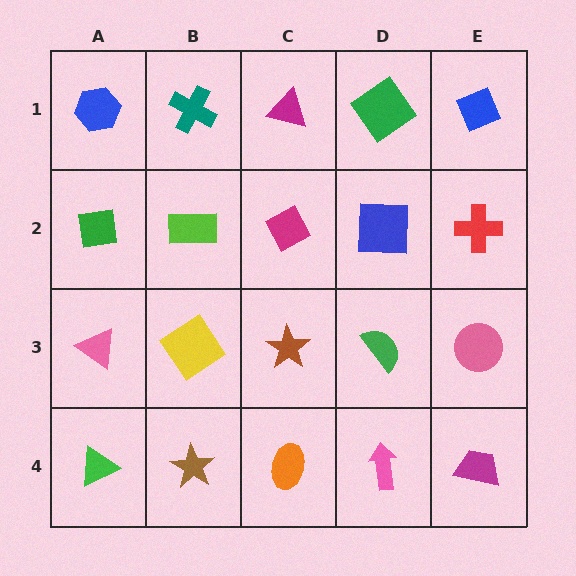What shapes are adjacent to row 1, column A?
A green square (row 2, column A), a teal cross (row 1, column B).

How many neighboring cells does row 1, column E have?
2.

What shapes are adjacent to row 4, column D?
A green semicircle (row 3, column D), an orange ellipse (row 4, column C), a magenta trapezoid (row 4, column E).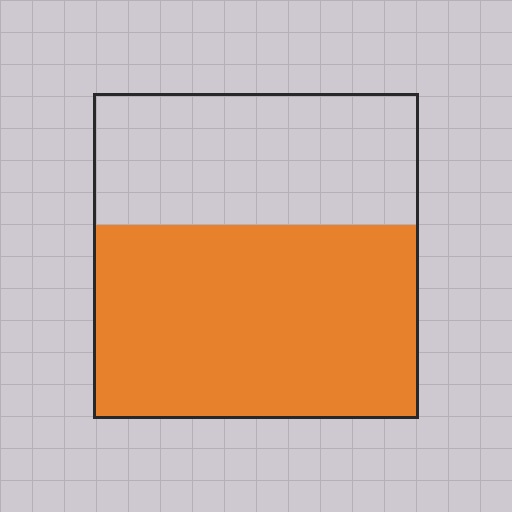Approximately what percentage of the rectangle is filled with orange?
Approximately 60%.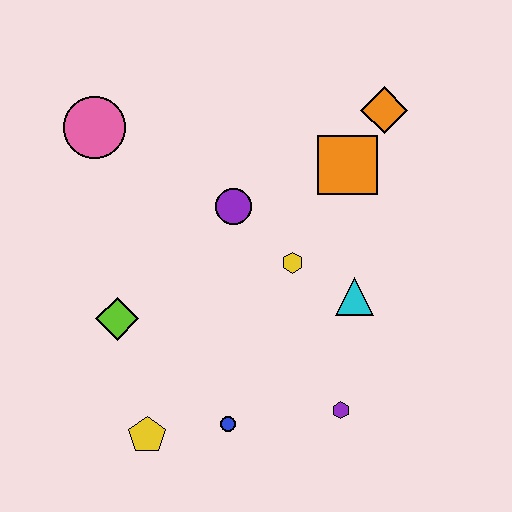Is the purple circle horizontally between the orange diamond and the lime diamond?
Yes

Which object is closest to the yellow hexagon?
The cyan triangle is closest to the yellow hexagon.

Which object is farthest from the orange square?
The yellow pentagon is farthest from the orange square.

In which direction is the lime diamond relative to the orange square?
The lime diamond is to the left of the orange square.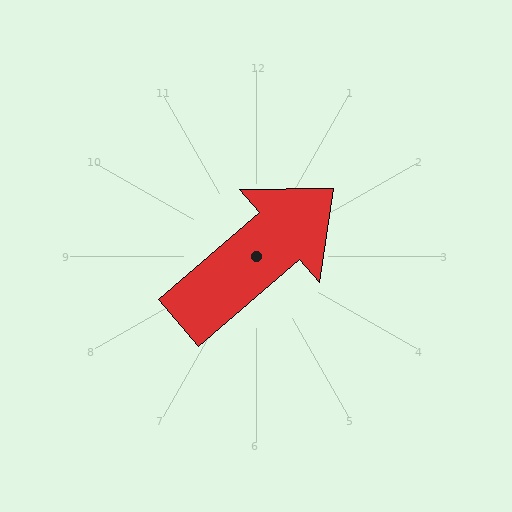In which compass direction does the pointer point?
Northeast.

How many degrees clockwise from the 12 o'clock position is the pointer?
Approximately 49 degrees.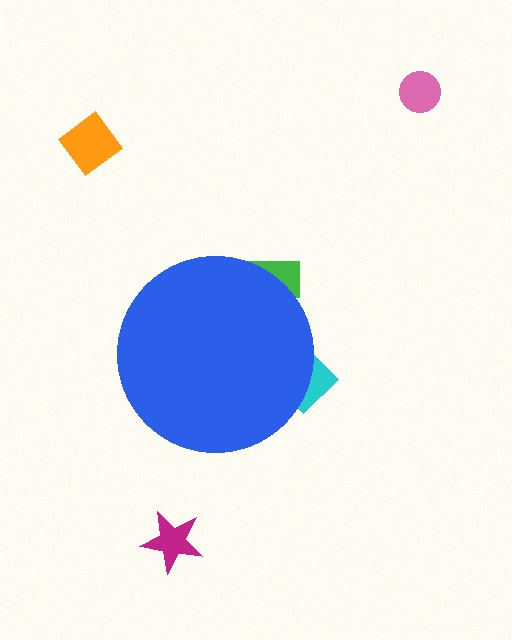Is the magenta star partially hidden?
No, the magenta star is fully visible.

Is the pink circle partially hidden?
No, the pink circle is fully visible.